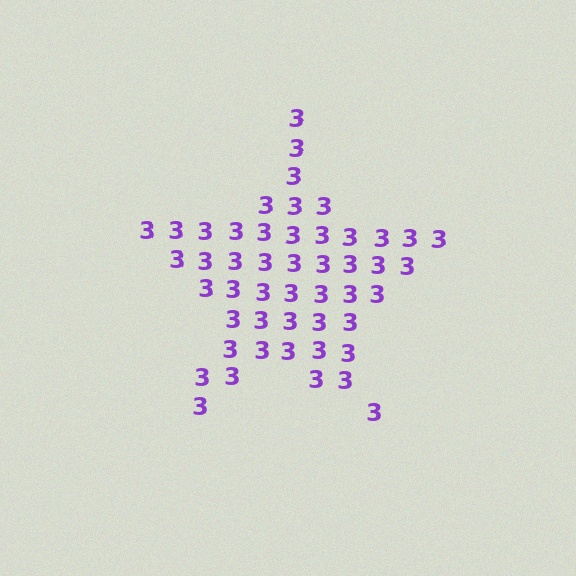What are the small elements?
The small elements are digit 3's.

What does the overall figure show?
The overall figure shows a star.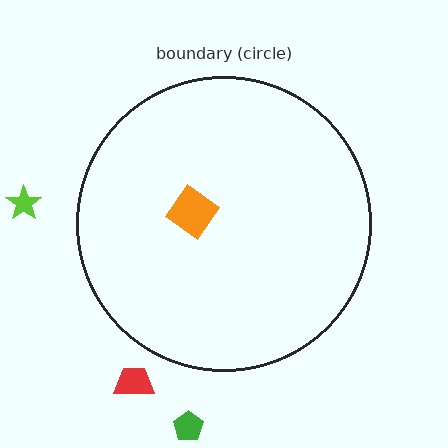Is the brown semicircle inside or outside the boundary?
Inside.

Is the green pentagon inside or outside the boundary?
Outside.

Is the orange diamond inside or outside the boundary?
Inside.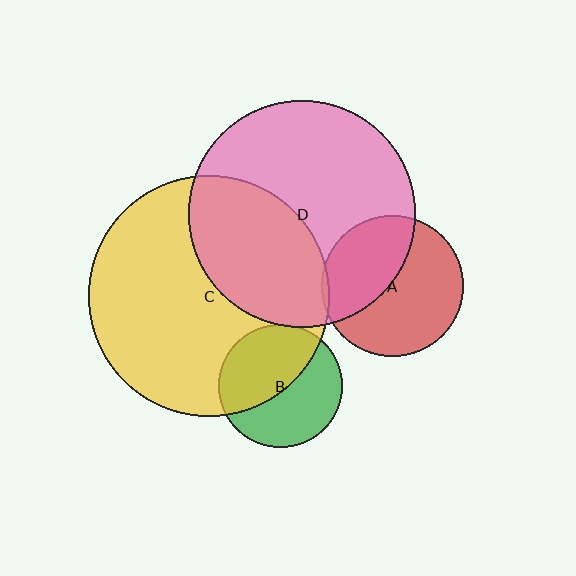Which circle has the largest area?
Circle C (yellow).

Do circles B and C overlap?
Yes.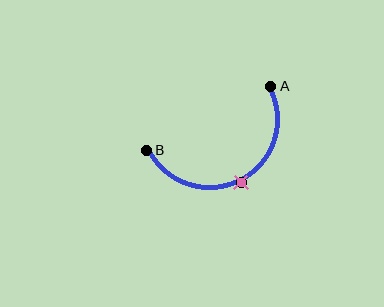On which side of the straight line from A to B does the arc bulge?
The arc bulges below the straight line connecting A and B.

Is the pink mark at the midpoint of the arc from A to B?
Yes. The pink mark lies on the arc at equal arc-length from both A and B — it is the arc midpoint.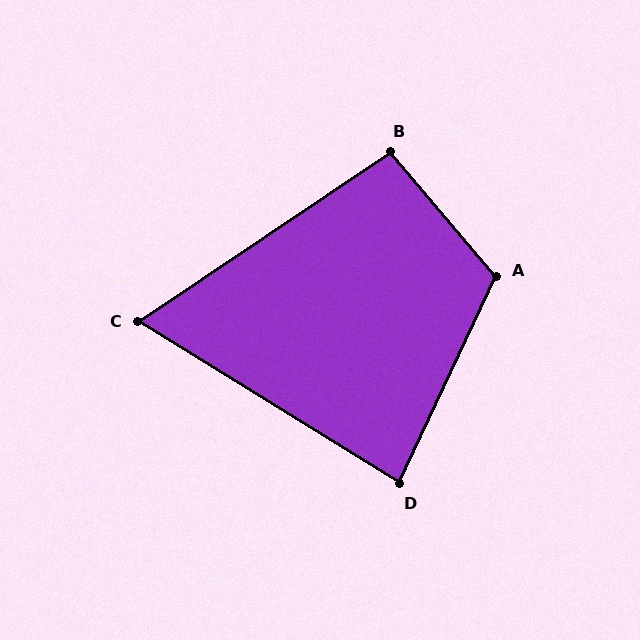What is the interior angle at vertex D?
Approximately 83 degrees (acute).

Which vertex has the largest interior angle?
A, at approximately 114 degrees.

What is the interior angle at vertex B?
Approximately 97 degrees (obtuse).